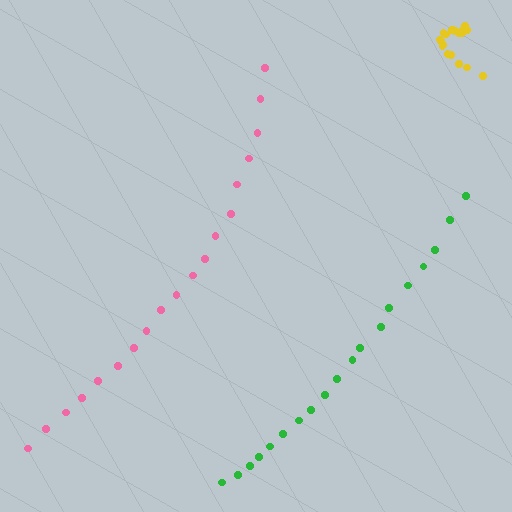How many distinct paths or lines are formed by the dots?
There are 3 distinct paths.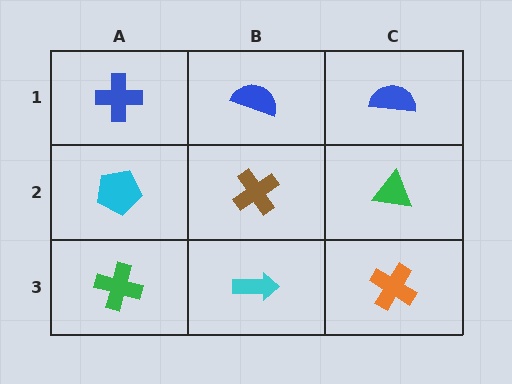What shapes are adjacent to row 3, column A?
A cyan pentagon (row 2, column A), a cyan arrow (row 3, column B).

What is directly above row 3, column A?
A cyan pentagon.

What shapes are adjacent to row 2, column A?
A blue cross (row 1, column A), a green cross (row 3, column A), a brown cross (row 2, column B).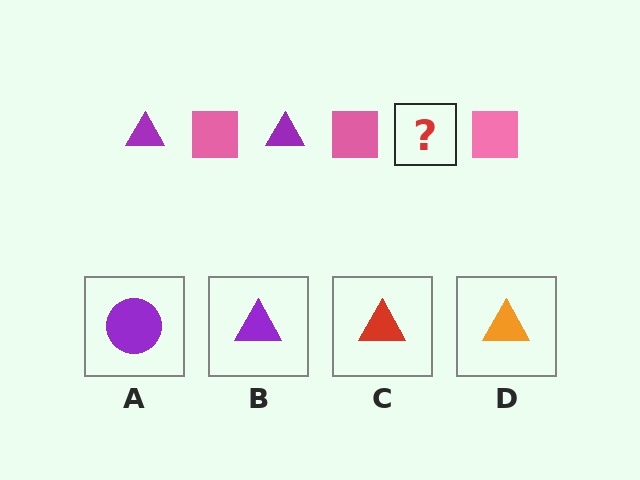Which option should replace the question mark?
Option B.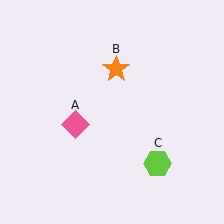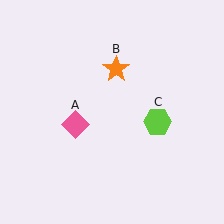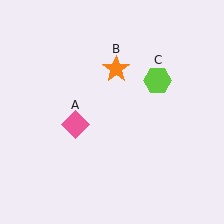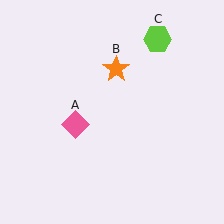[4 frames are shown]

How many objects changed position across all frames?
1 object changed position: lime hexagon (object C).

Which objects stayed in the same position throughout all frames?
Pink diamond (object A) and orange star (object B) remained stationary.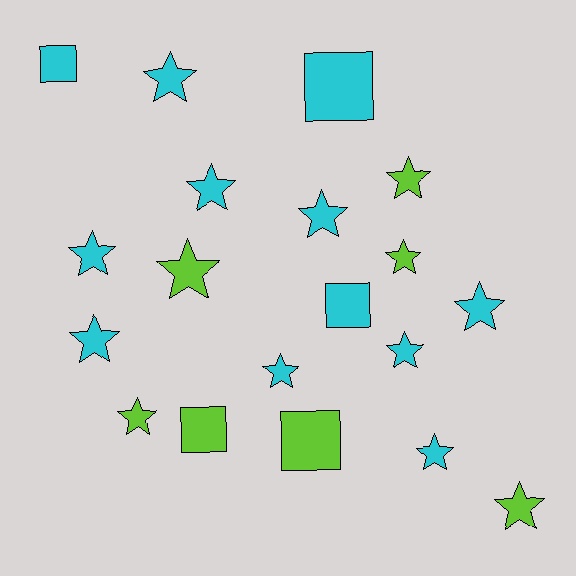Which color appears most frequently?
Cyan, with 12 objects.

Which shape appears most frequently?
Star, with 14 objects.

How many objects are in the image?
There are 19 objects.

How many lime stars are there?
There are 5 lime stars.